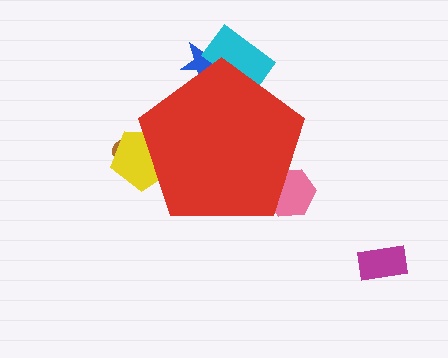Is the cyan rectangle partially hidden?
Yes, the cyan rectangle is partially hidden behind the red pentagon.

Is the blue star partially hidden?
Yes, the blue star is partially hidden behind the red pentagon.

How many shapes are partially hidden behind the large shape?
5 shapes are partially hidden.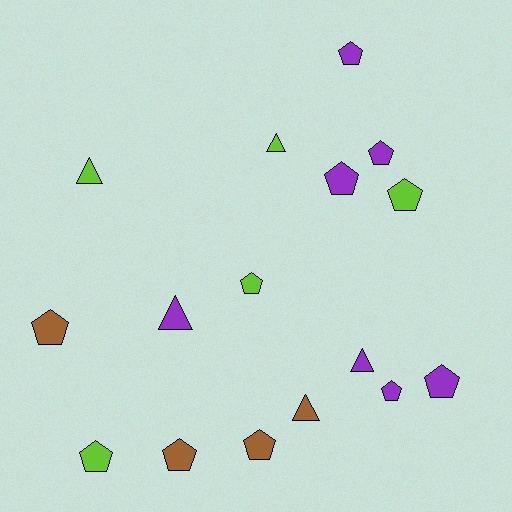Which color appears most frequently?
Purple, with 7 objects.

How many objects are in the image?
There are 16 objects.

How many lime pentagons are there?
There are 3 lime pentagons.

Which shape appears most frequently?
Pentagon, with 11 objects.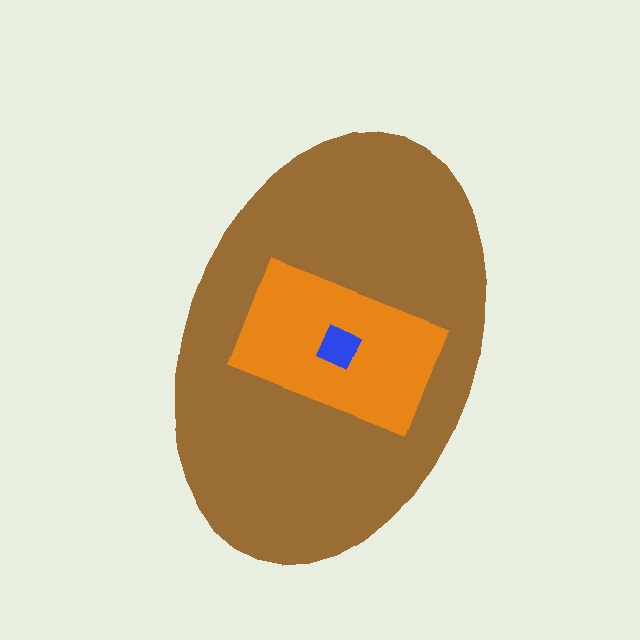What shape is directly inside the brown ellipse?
The orange rectangle.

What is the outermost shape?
The brown ellipse.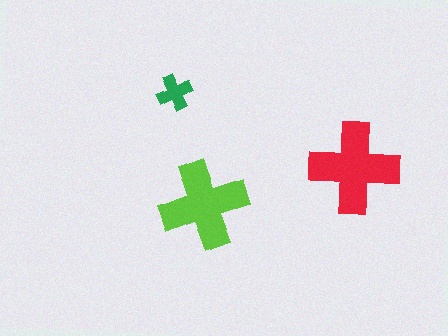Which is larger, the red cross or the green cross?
The red one.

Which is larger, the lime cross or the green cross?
The lime one.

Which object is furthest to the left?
The green cross is leftmost.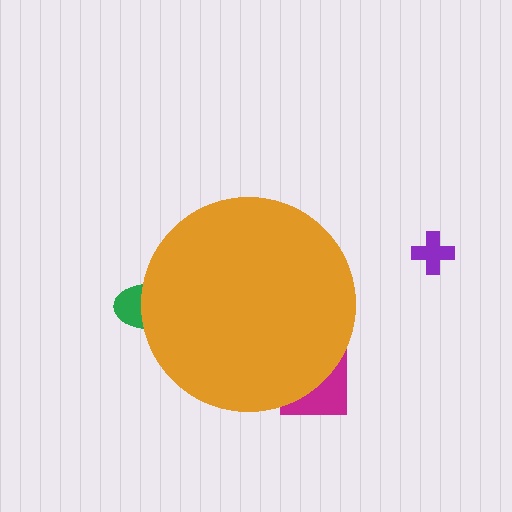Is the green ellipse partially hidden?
Yes, the green ellipse is partially hidden behind the orange circle.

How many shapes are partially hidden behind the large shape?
2 shapes are partially hidden.